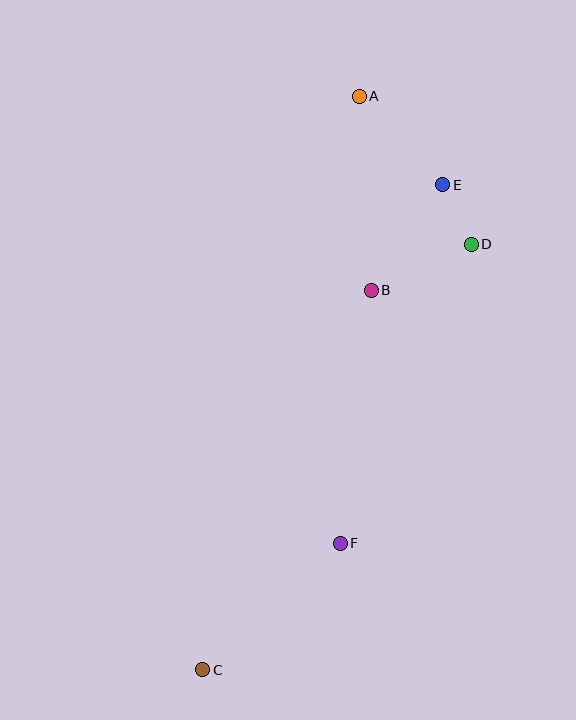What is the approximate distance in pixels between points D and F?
The distance between D and F is approximately 326 pixels.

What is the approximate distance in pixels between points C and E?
The distance between C and E is approximately 541 pixels.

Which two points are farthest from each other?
Points A and C are farthest from each other.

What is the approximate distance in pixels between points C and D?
The distance between C and D is approximately 503 pixels.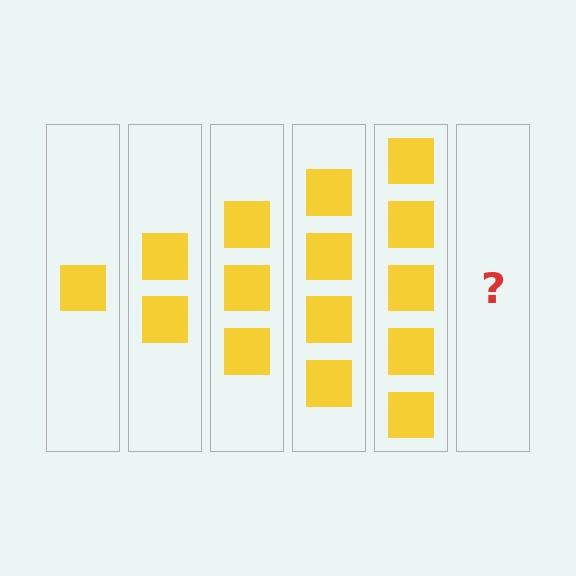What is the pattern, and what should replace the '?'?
The pattern is that each step adds one more square. The '?' should be 6 squares.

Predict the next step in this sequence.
The next step is 6 squares.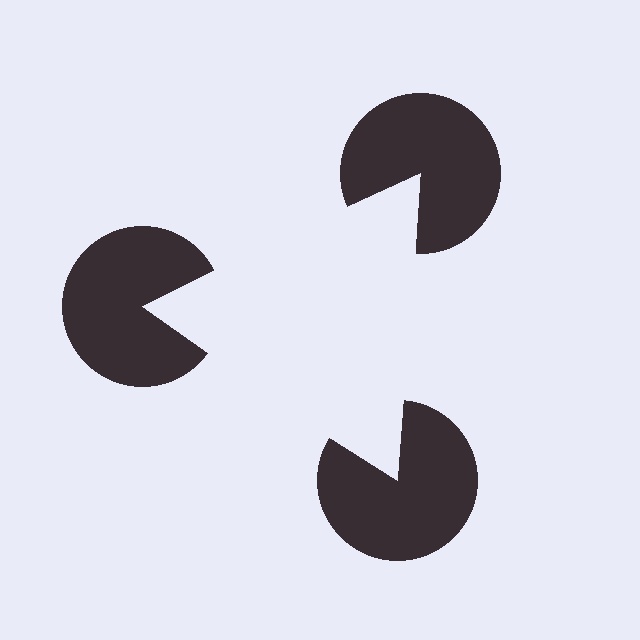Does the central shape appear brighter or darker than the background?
It typically appears slightly brighter than the background, even though no actual brightness change is drawn.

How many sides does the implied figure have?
3 sides.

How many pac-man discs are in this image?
There are 3 — one at each vertex of the illusory triangle.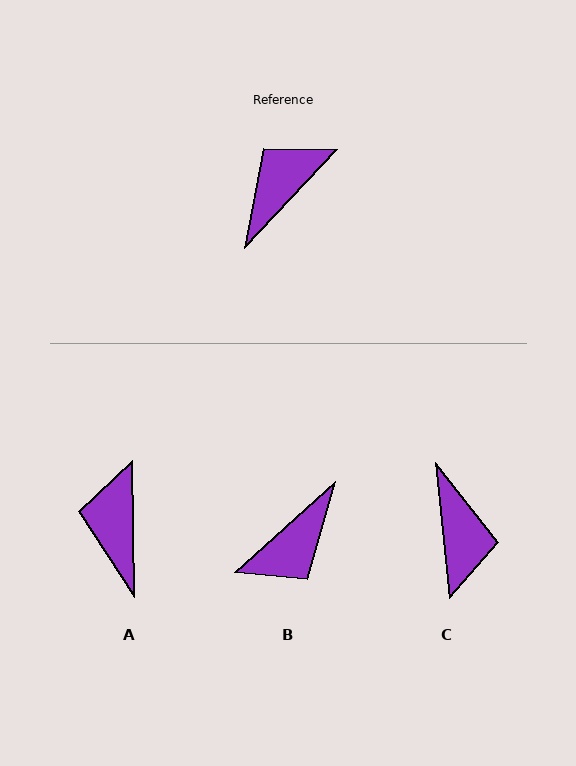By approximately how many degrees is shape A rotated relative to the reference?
Approximately 44 degrees counter-clockwise.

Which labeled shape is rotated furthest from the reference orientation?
B, about 175 degrees away.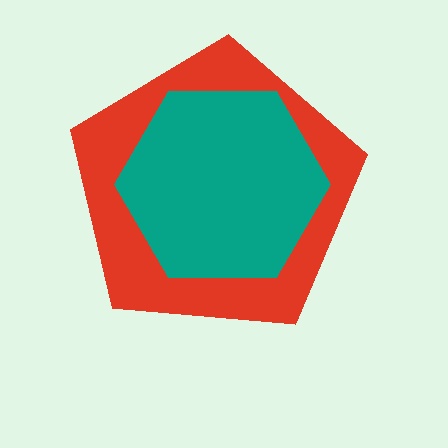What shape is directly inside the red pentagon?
The teal hexagon.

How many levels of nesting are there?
2.